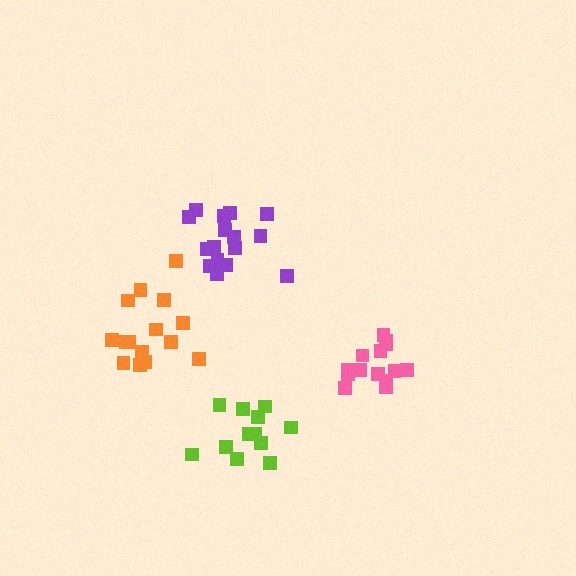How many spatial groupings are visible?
There are 4 spatial groupings.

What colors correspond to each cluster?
The clusters are colored: lime, purple, orange, pink.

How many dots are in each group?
Group 1: 12 dots, Group 2: 17 dots, Group 3: 15 dots, Group 4: 14 dots (58 total).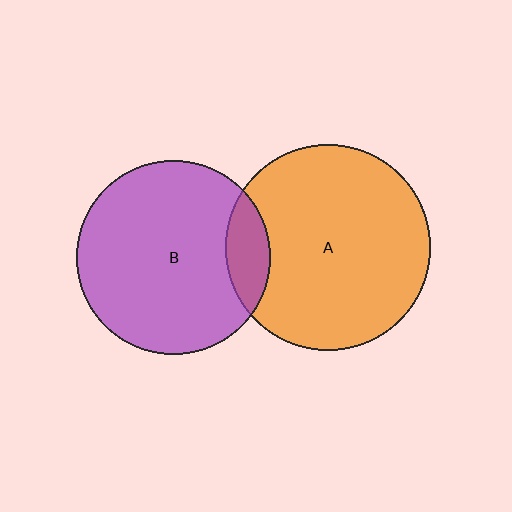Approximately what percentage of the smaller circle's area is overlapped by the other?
Approximately 15%.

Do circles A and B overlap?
Yes.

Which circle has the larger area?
Circle A (orange).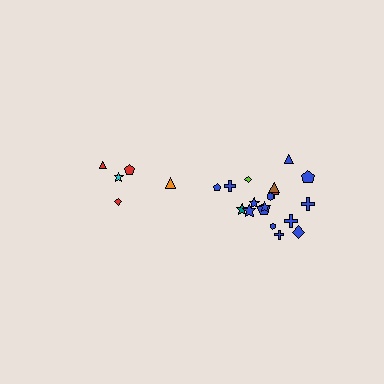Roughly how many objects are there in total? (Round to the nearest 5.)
Roughly 25 objects in total.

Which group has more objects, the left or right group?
The right group.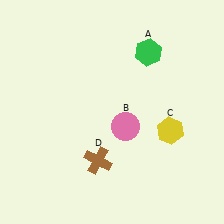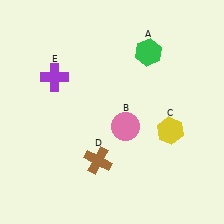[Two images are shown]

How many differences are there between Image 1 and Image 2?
There is 1 difference between the two images.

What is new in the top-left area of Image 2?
A purple cross (E) was added in the top-left area of Image 2.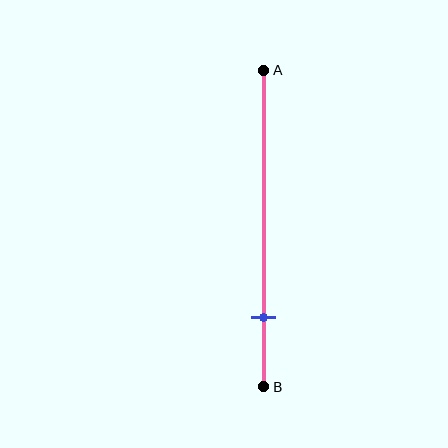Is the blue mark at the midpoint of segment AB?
No, the mark is at about 80% from A, not at the 50% midpoint.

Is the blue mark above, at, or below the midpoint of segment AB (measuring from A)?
The blue mark is below the midpoint of segment AB.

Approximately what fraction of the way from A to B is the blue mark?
The blue mark is approximately 80% of the way from A to B.